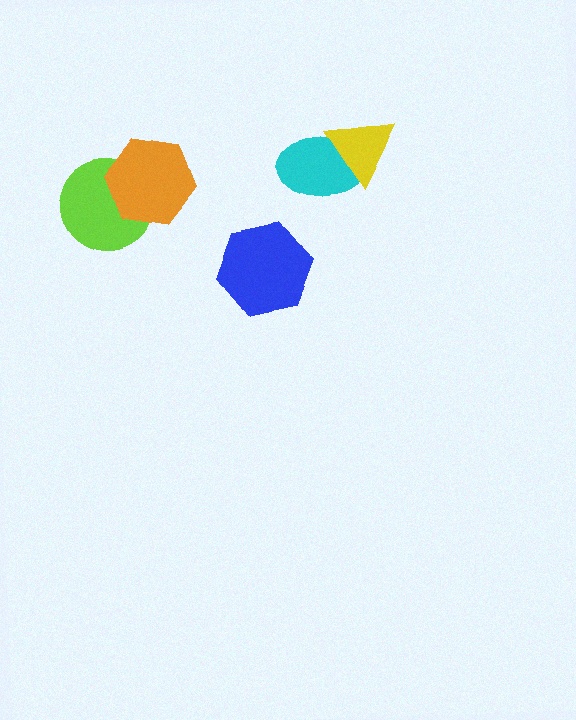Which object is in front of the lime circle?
The orange hexagon is in front of the lime circle.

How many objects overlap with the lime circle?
1 object overlaps with the lime circle.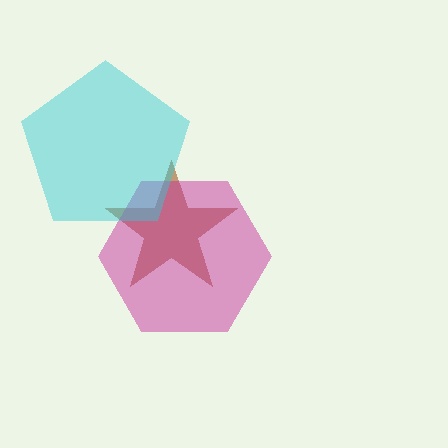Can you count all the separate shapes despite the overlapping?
Yes, there are 3 separate shapes.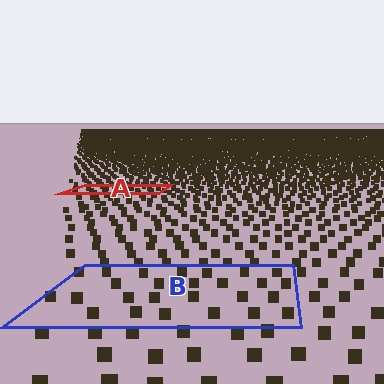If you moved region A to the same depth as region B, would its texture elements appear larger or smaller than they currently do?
They would appear larger. At a closer depth, the same texture elements are projected at a bigger on-screen size.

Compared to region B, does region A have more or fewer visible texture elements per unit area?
Region A has more texture elements per unit area — they are packed more densely because it is farther away.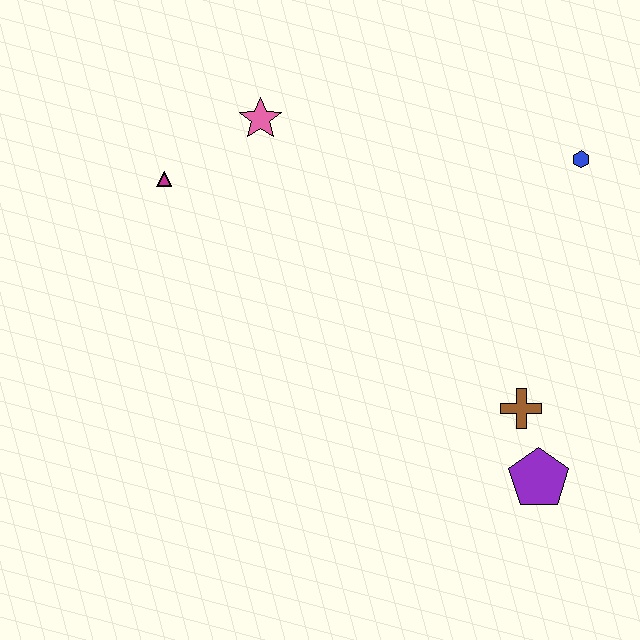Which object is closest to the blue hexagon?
The brown cross is closest to the blue hexagon.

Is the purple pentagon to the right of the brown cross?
Yes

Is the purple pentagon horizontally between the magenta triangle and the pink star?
No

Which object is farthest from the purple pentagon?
The magenta triangle is farthest from the purple pentagon.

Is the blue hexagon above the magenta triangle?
Yes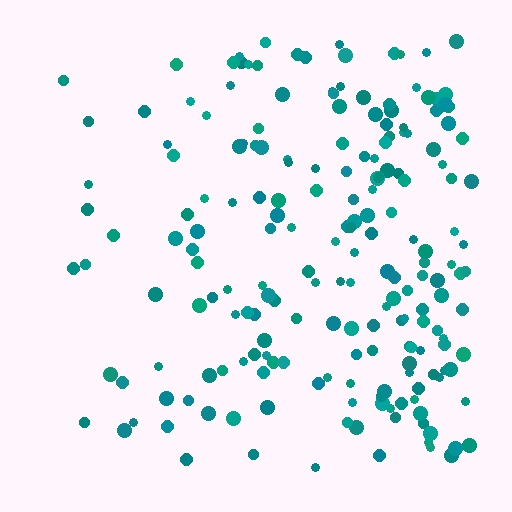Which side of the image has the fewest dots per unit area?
The left.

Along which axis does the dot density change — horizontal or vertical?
Horizontal.